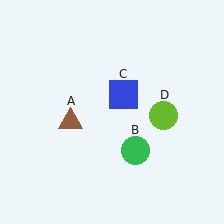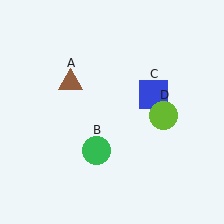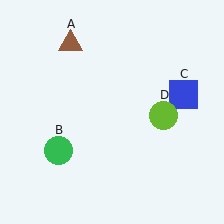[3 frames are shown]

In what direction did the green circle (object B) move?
The green circle (object B) moved left.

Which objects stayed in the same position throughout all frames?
Lime circle (object D) remained stationary.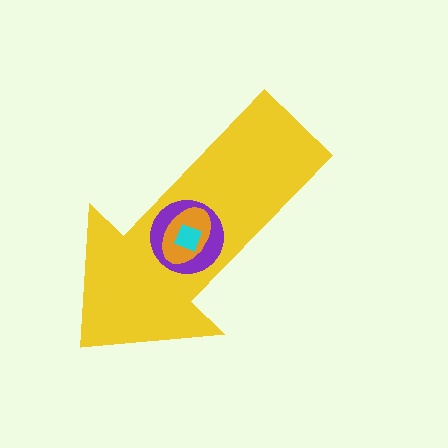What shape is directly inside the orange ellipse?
The cyan diamond.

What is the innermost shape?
The cyan diamond.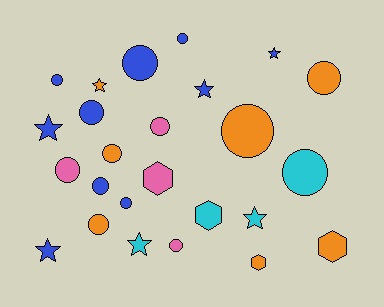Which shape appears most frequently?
Circle, with 14 objects.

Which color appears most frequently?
Blue, with 10 objects.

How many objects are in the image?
There are 25 objects.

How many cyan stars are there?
There are 2 cyan stars.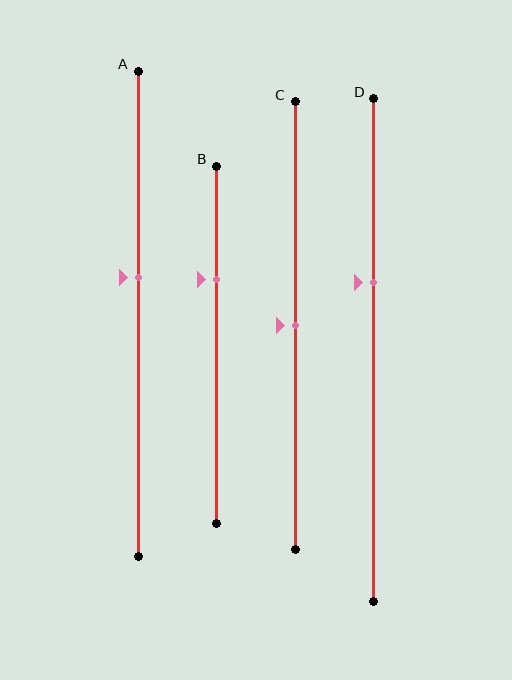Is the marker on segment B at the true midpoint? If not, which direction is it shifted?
No, the marker on segment B is shifted upward by about 18% of the segment length.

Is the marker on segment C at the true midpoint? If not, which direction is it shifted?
Yes, the marker on segment C is at the true midpoint.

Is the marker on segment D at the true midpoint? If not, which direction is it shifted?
No, the marker on segment D is shifted upward by about 13% of the segment length.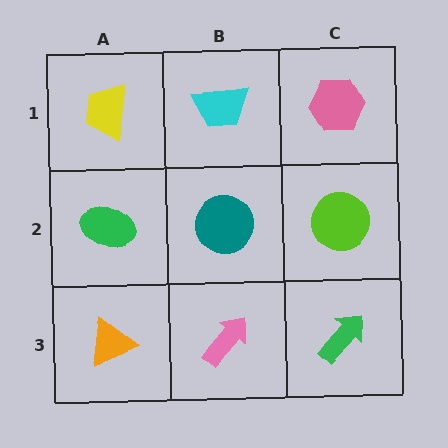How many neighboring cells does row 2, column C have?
3.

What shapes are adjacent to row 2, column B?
A cyan trapezoid (row 1, column B), a pink arrow (row 3, column B), a green ellipse (row 2, column A), a lime circle (row 2, column C).